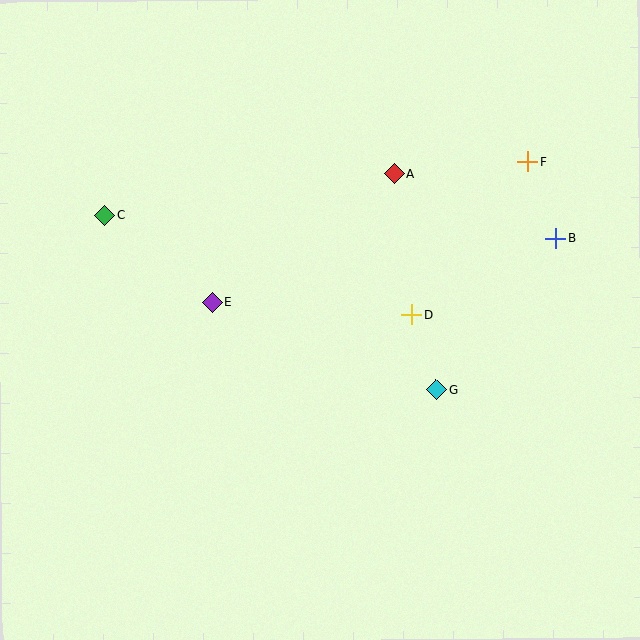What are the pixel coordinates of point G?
Point G is at (436, 390).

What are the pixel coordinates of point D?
Point D is at (412, 315).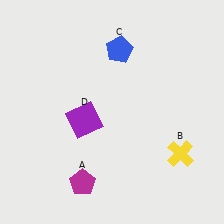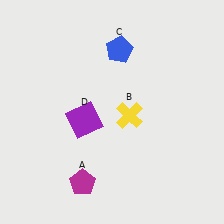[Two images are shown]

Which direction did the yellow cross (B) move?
The yellow cross (B) moved left.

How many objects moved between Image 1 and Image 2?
1 object moved between the two images.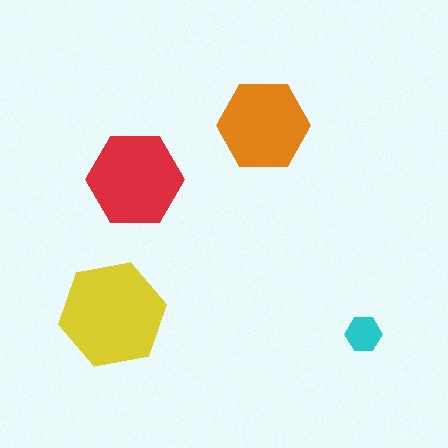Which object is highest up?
The orange hexagon is topmost.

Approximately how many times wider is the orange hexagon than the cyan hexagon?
About 2.5 times wider.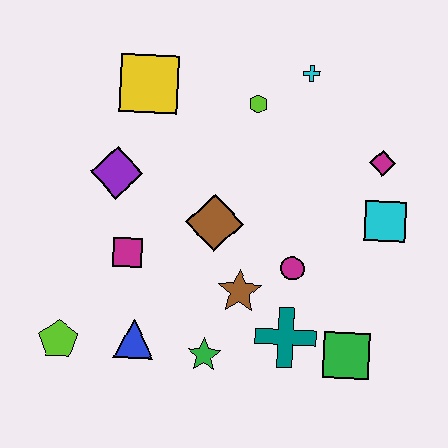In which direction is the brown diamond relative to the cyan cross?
The brown diamond is below the cyan cross.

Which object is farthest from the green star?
The cyan cross is farthest from the green star.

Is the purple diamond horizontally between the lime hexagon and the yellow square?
No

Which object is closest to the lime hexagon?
The cyan cross is closest to the lime hexagon.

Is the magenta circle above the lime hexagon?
No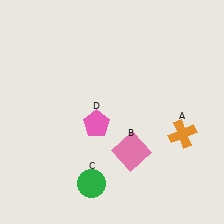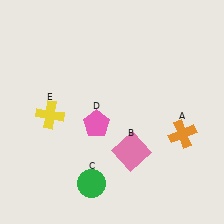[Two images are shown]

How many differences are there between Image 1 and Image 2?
There is 1 difference between the two images.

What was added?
A yellow cross (E) was added in Image 2.